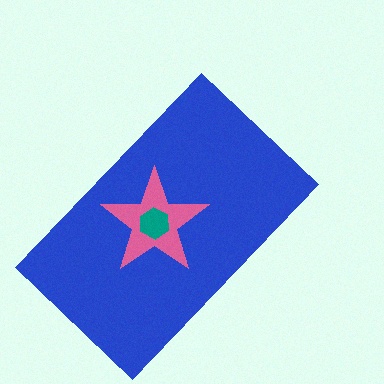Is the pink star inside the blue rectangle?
Yes.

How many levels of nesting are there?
3.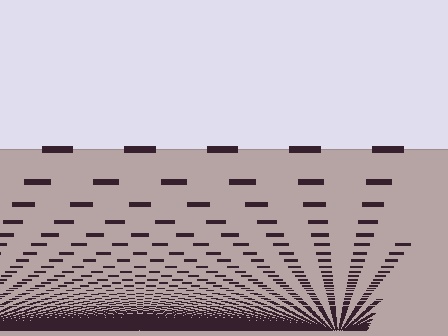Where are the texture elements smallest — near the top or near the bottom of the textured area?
Near the bottom.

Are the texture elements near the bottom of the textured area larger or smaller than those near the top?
Smaller. The gradient is inverted — elements near the bottom are smaller and denser.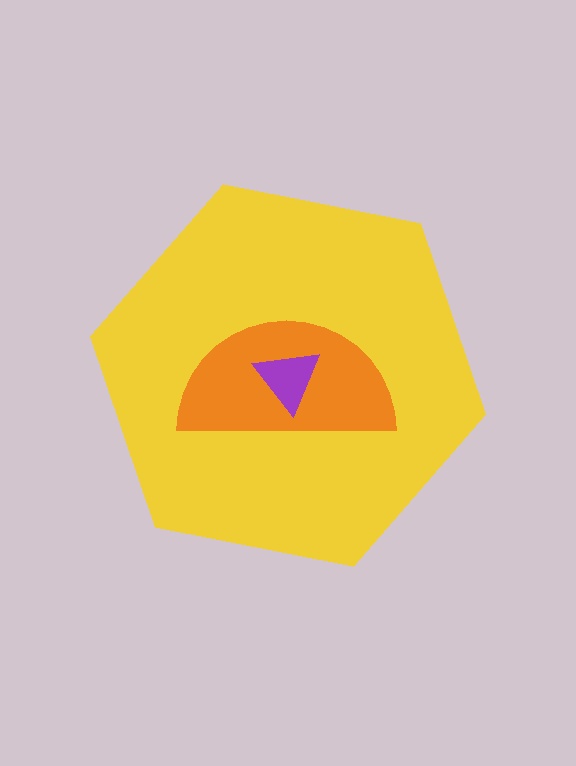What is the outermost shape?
The yellow hexagon.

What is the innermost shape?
The purple triangle.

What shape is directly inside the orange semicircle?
The purple triangle.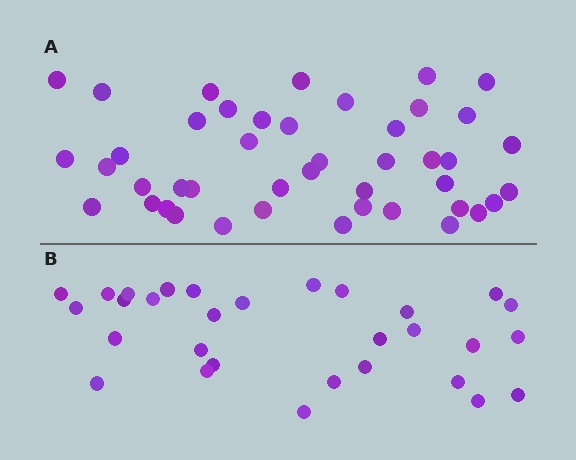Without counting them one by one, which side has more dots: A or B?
Region A (the top region) has more dots.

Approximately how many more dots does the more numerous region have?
Region A has approximately 15 more dots than region B.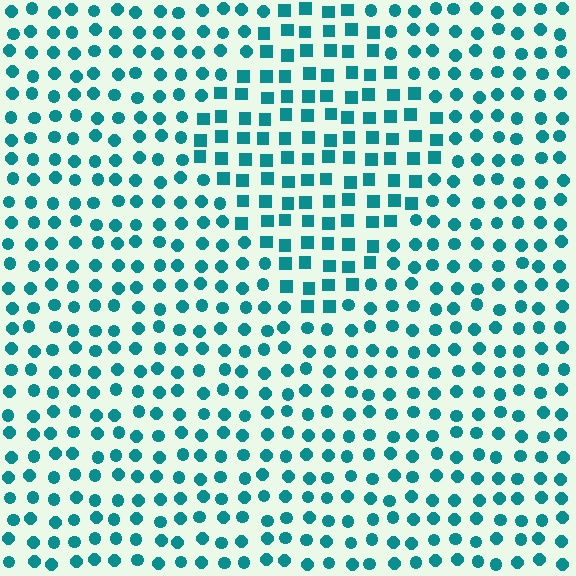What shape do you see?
I see a diamond.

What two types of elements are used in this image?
The image uses squares inside the diamond region and circles outside it.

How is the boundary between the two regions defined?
The boundary is defined by a change in element shape: squares inside vs. circles outside. All elements share the same color and spacing.